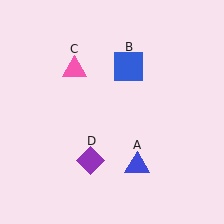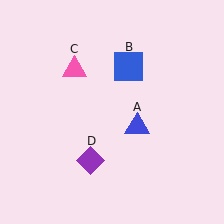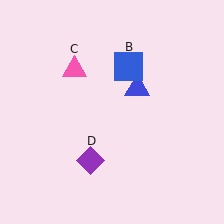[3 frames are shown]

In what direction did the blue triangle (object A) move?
The blue triangle (object A) moved up.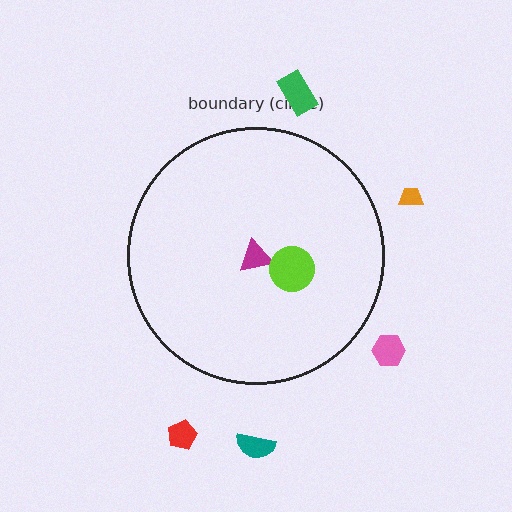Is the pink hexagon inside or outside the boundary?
Outside.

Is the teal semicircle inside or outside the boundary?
Outside.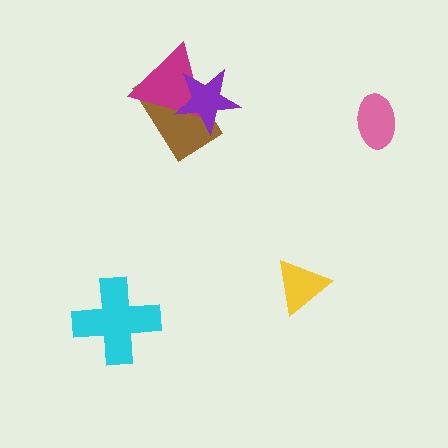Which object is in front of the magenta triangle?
The purple star is in front of the magenta triangle.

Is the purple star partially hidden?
No, no other shape covers it.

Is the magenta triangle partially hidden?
Yes, it is partially covered by another shape.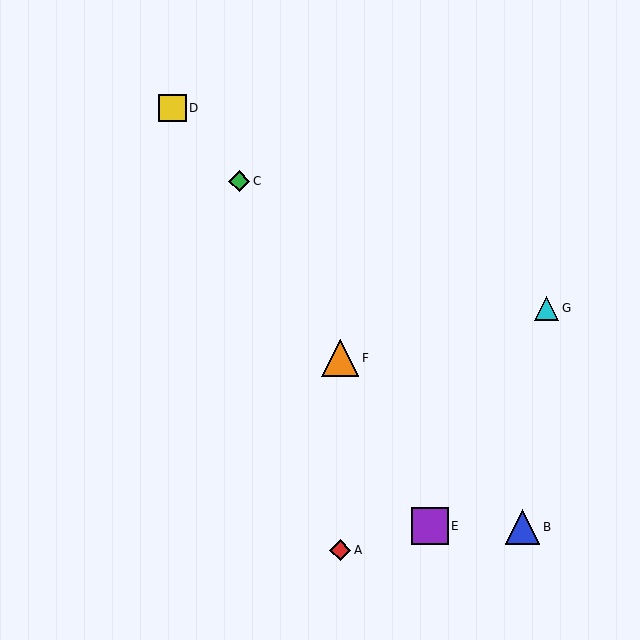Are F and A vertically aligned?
Yes, both are at x≈340.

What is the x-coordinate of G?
Object G is at x≈547.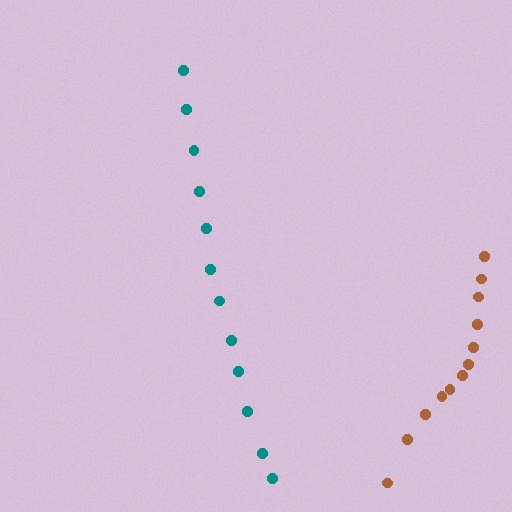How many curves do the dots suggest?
There are 2 distinct paths.